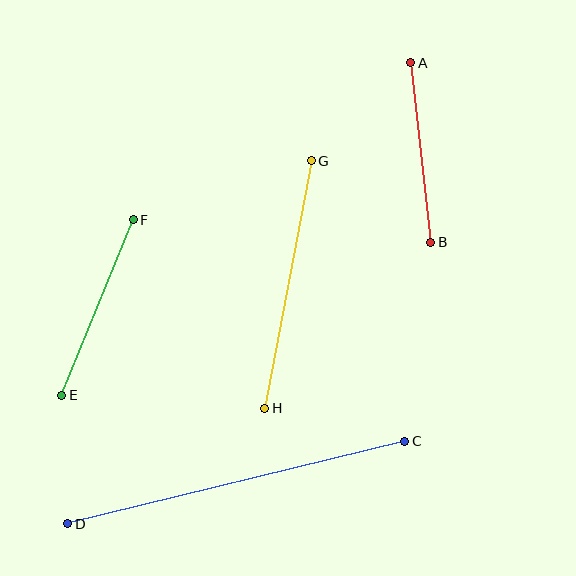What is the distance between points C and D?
The distance is approximately 347 pixels.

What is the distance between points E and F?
The distance is approximately 189 pixels.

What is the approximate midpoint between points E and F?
The midpoint is at approximately (98, 307) pixels.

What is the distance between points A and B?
The distance is approximately 181 pixels.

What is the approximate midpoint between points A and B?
The midpoint is at approximately (421, 152) pixels.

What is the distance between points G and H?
The distance is approximately 252 pixels.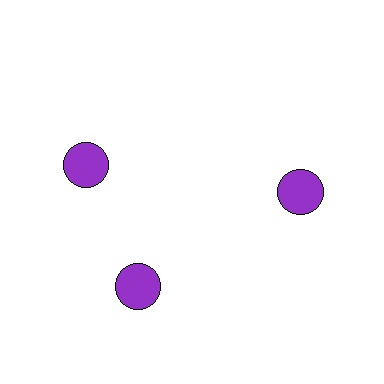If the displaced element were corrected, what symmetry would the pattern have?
It would have 3-fold rotational symmetry — the pattern would map onto itself every 120 degrees.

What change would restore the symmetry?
The symmetry would be restored by rotating it back into even spacing with its neighbors so that all 3 circles sit at equal angles and equal distance from the center.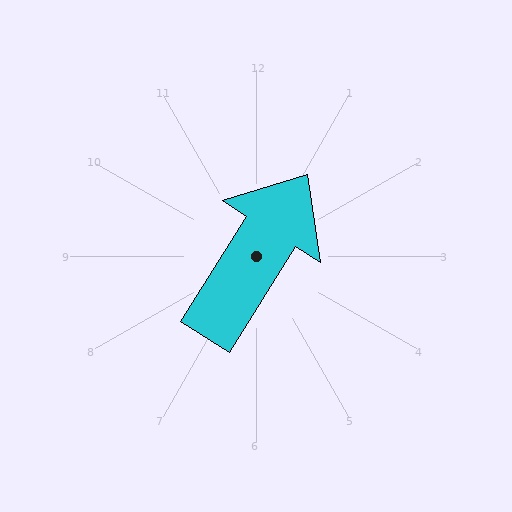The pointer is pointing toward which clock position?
Roughly 1 o'clock.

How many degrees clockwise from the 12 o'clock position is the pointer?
Approximately 32 degrees.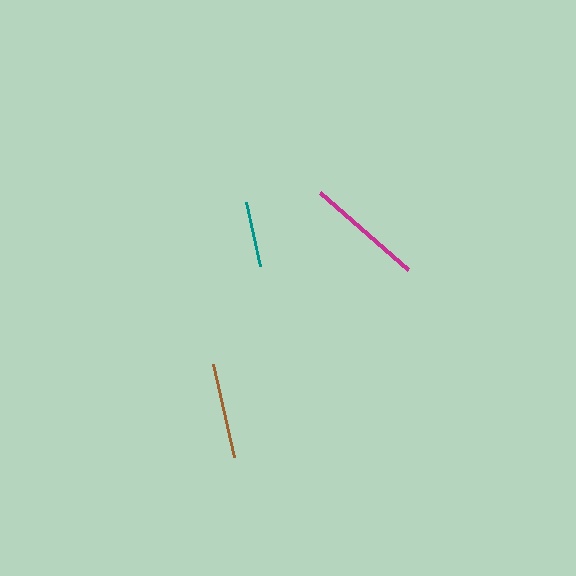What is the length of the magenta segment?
The magenta segment is approximately 117 pixels long.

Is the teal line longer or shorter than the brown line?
The brown line is longer than the teal line.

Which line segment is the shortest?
The teal line is the shortest at approximately 65 pixels.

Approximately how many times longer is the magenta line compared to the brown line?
The magenta line is approximately 1.2 times the length of the brown line.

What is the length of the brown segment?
The brown segment is approximately 95 pixels long.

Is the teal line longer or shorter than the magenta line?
The magenta line is longer than the teal line.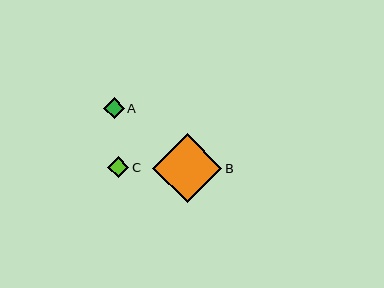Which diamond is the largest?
Diamond B is the largest with a size of approximately 69 pixels.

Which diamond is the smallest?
Diamond A is the smallest with a size of approximately 21 pixels.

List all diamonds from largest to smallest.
From largest to smallest: B, C, A.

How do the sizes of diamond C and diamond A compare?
Diamond C and diamond A are approximately the same size.